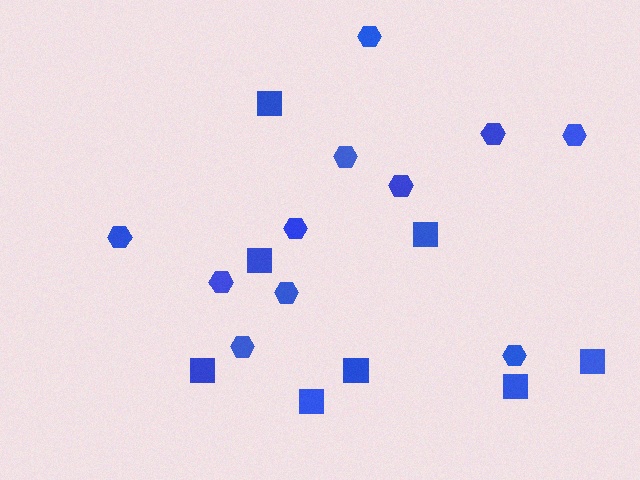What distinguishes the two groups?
There are 2 groups: one group of hexagons (11) and one group of squares (8).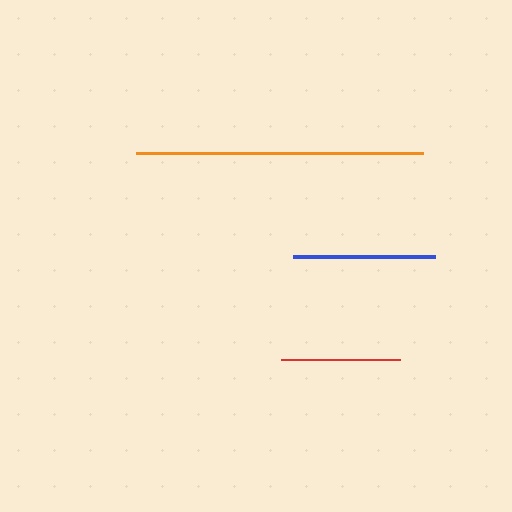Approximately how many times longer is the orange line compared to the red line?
The orange line is approximately 2.4 times the length of the red line.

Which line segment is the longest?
The orange line is the longest at approximately 287 pixels.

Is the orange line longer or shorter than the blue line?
The orange line is longer than the blue line.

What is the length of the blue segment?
The blue segment is approximately 142 pixels long.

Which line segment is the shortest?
The red line is the shortest at approximately 118 pixels.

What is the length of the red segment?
The red segment is approximately 118 pixels long.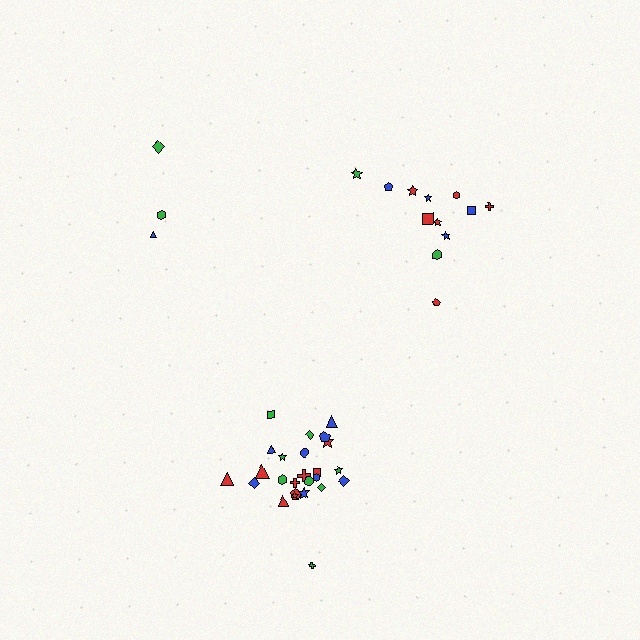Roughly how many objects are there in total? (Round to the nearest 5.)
Roughly 40 objects in total.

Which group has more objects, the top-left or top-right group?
The top-right group.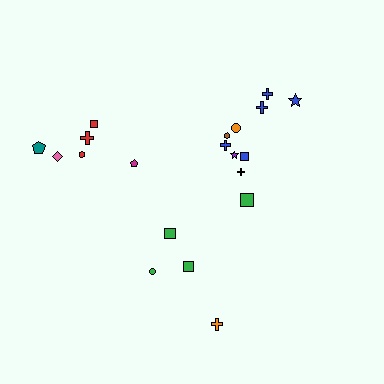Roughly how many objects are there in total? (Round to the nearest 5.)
Roughly 20 objects in total.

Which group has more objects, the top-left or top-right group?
The top-right group.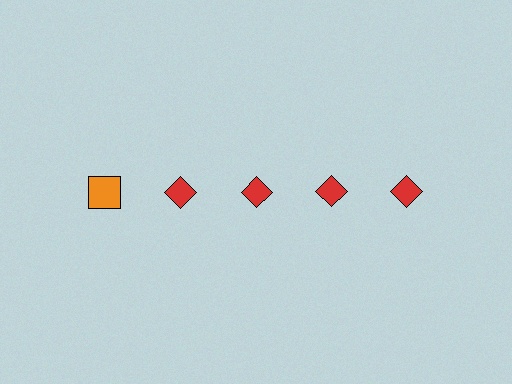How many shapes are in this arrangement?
There are 5 shapes arranged in a grid pattern.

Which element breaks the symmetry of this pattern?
The orange square in the top row, leftmost column breaks the symmetry. All other shapes are red diamonds.